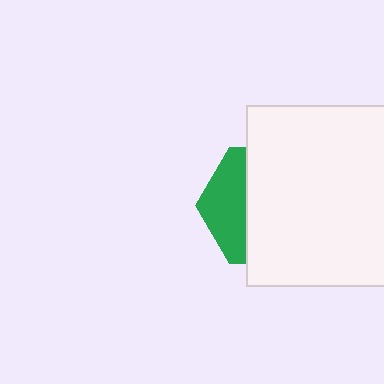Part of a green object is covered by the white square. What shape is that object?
It is a hexagon.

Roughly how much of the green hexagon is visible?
A small part of it is visible (roughly 33%).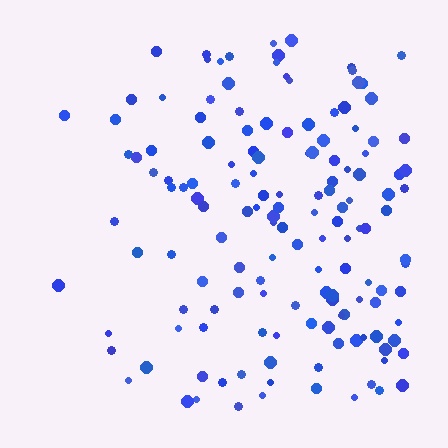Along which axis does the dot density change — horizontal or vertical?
Horizontal.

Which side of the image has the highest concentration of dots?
The right.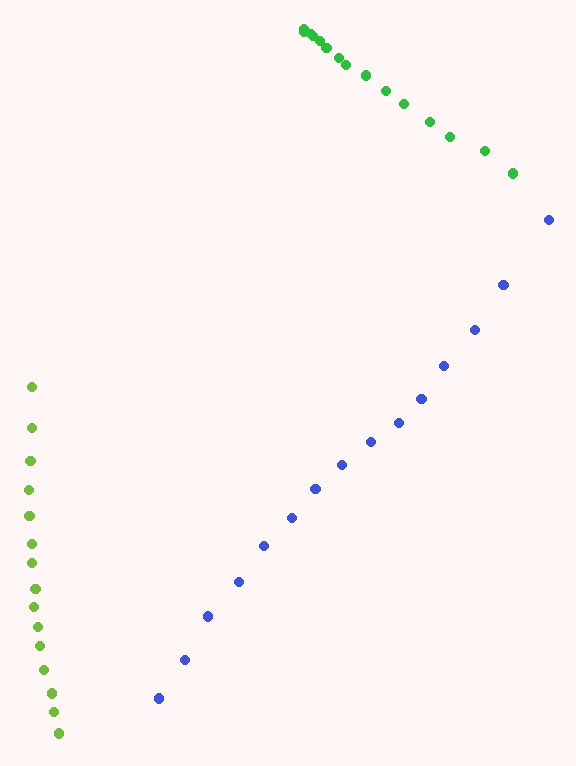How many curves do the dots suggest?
There are 3 distinct paths.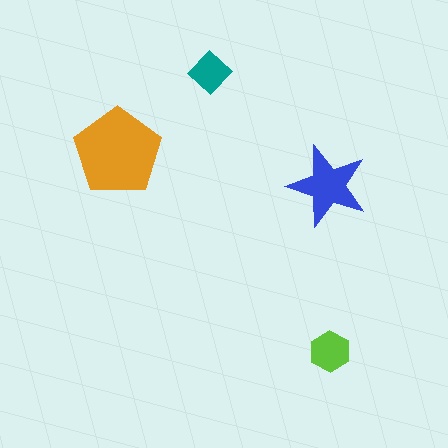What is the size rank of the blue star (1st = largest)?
2nd.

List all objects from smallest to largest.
The teal diamond, the lime hexagon, the blue star, the orange pentagon.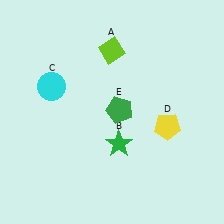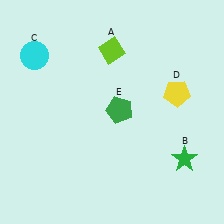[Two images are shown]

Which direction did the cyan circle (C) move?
The cyan circle (C) moved up.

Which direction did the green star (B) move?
The green star (B) moved right.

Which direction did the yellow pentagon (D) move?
The yellow pentagon (D) moved up.